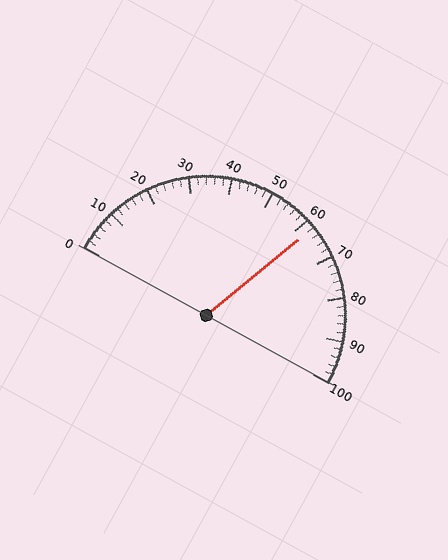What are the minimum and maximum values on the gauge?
The gauge ranges from 0 to 100.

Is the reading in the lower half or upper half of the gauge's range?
The reading is in the upper half of the range (0 to 100).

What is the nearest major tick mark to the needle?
The nearest major tick mark is 60.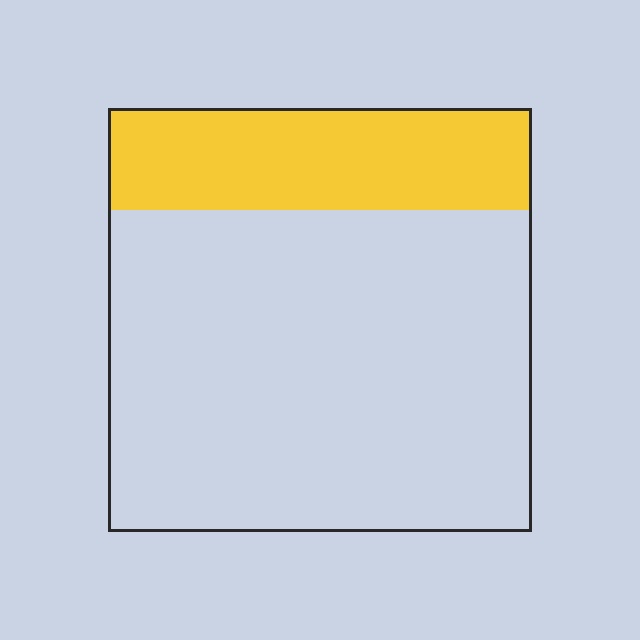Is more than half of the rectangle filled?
No.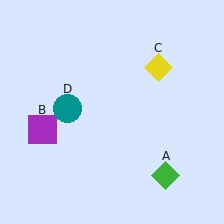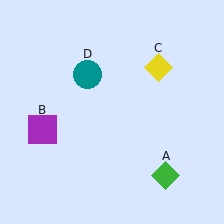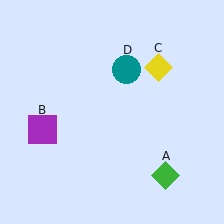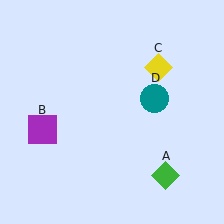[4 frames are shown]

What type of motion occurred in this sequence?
The teal circle (object D) rotated clockwise around the center of the scene.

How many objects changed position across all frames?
1 object changed position: teal circle (object D).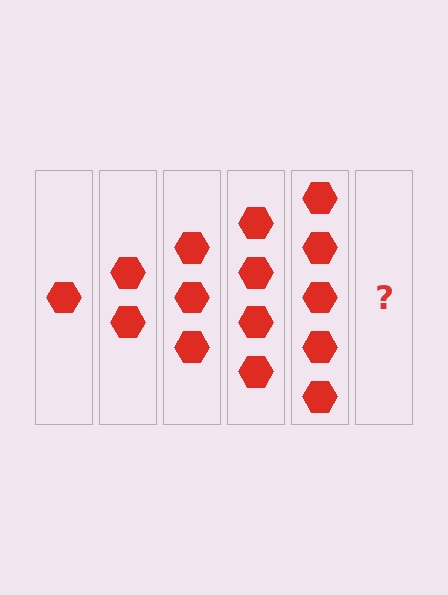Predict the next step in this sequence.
The next step is 6 hexagons.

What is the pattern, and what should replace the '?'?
The pattern is that each step adds one more hexagon. The '?' should be 6 hexagons.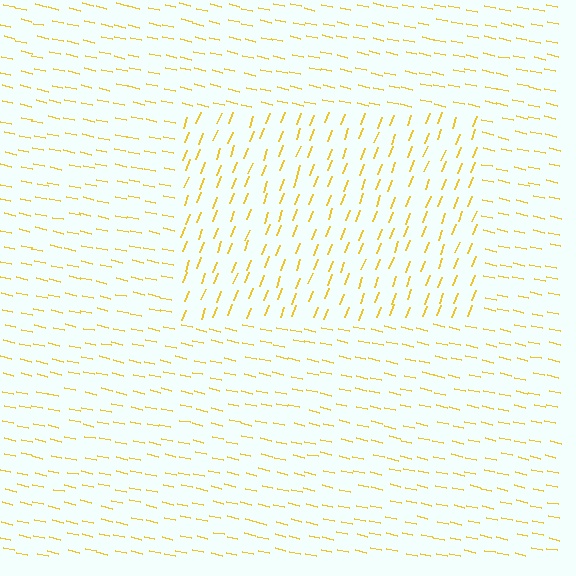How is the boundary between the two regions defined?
The boundary is defined purely by a change in line orientation (approximately 82 degrees difference). All lines are the same color and thickness.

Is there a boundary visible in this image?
Yes, there is a texture boundary formed by a change in line orientation.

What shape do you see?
I see a rectangle.